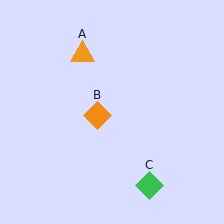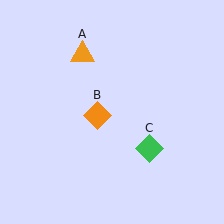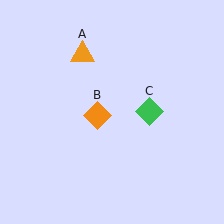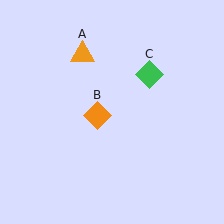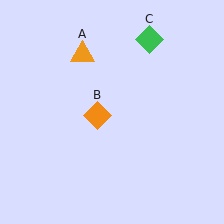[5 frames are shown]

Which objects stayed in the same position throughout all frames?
Orange triangle (object A) and orange diamond (object B) remained stationary.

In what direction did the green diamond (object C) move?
The green diamond (object C) moved up.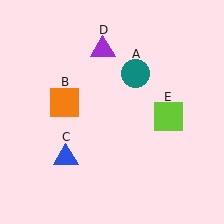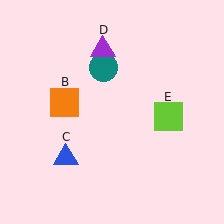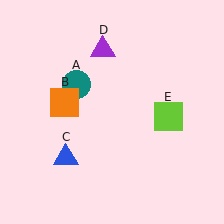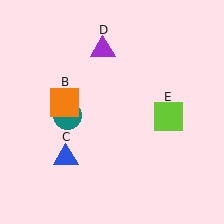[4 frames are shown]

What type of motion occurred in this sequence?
The teal circle (object A) rotated counterclockwise around the center of the scene.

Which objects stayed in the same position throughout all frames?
Orange square (object B) and blue triangle (object C) and purple triangle (object D) and lime square (object E) remained stationary.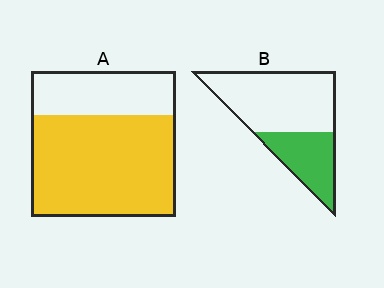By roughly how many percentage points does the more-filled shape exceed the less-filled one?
By roughly 35 percentage points (A over B).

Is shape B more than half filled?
No.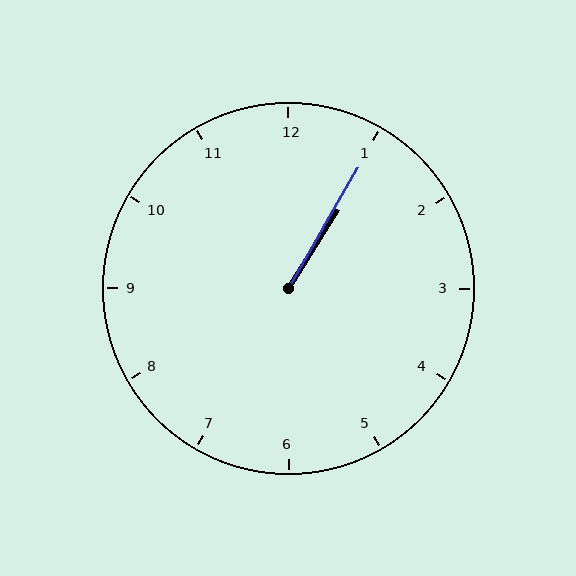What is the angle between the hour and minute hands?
Approximately 2 degrees.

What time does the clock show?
1:05.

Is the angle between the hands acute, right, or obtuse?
It is acute.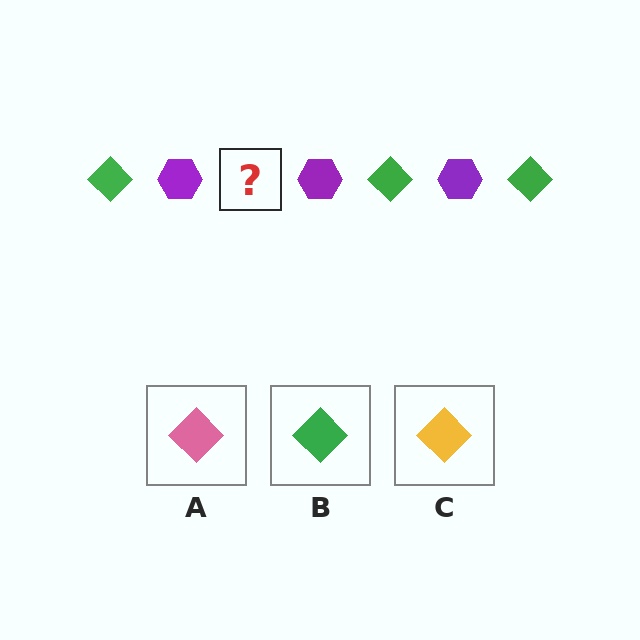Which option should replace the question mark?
Option B.